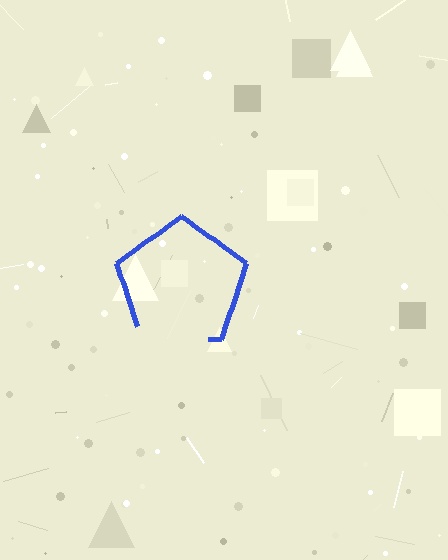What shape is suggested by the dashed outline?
The dashed outline suggests a pentagon.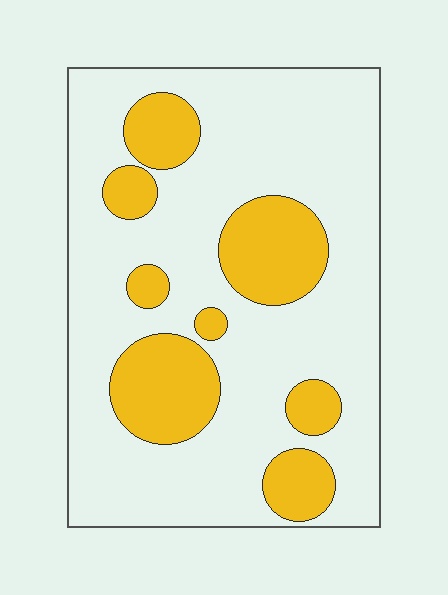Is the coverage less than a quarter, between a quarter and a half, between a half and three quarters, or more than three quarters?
Less than a quarter.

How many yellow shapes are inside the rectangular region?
8.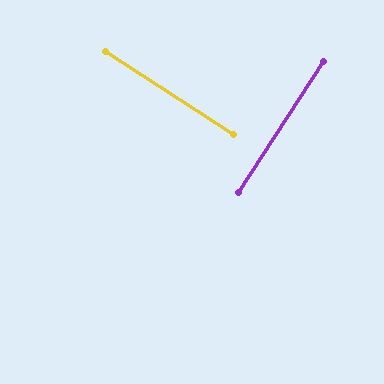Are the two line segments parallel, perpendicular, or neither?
Perpendicular — they meet at approximately 90°.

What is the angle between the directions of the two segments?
Approximately 90 degrees.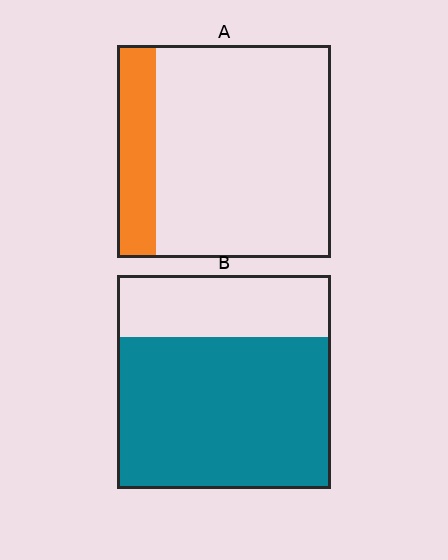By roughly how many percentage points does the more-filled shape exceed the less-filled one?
By roughly 55 percentage points (B over A).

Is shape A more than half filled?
No.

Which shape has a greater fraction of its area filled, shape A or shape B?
Shape B.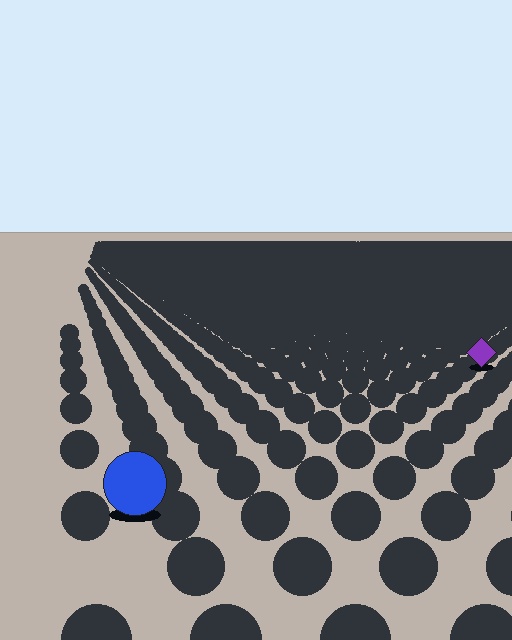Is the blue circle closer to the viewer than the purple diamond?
Yes. The blue circle is closer — you can tell from the texture gradient: the ground texture is coarser near it.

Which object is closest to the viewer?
The blue circle is closest. The texture marks near it are larger and more spread out.